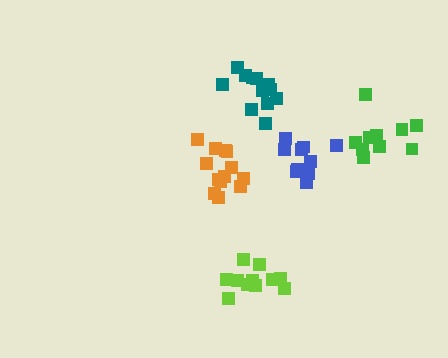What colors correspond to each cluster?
The clusters are colored: lime, orange, teal, green, blue.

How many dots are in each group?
Group 1: 11 dots, Group 2: 13 dots, Group 3: 13 dots, Group 4: 10 dots, Group 5: 10 dots (57 total).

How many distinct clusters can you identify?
There are 5 distinct clusters.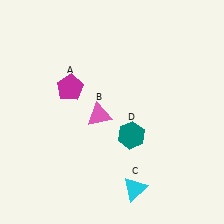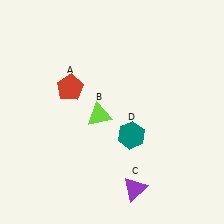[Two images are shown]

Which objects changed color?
A changed from magenta to red. B changed from pink to lime. C changed from cyan to purple.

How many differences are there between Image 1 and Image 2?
There are 3 differences between the two images.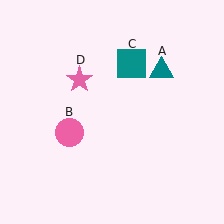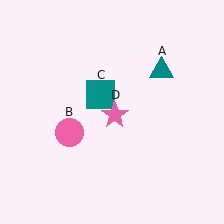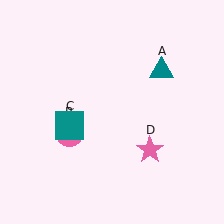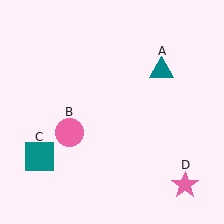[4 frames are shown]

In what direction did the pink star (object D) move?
The pink star (object D) moved down and to the right.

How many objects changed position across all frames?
2 objects changed position: teal square (object C), pink star (object D).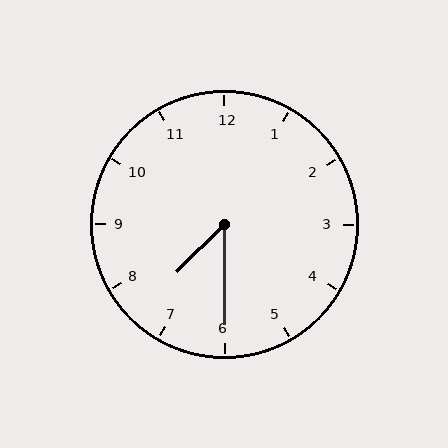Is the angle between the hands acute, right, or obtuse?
It is acute.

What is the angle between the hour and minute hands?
Approximately 45 degrees.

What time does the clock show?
7:30.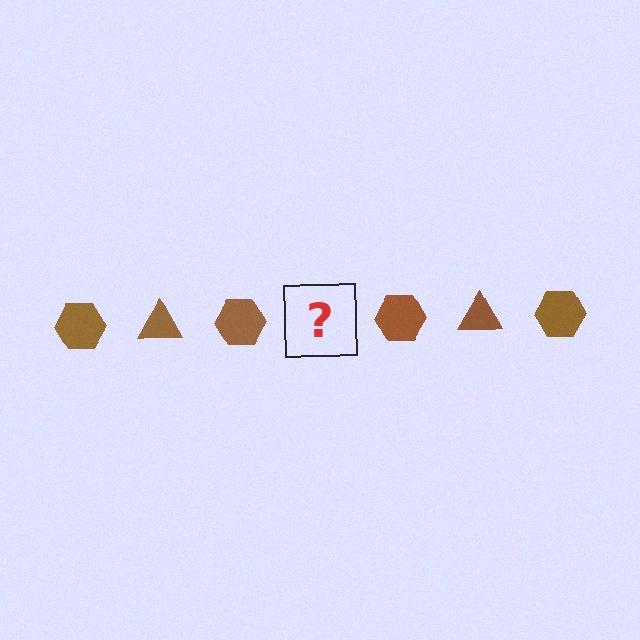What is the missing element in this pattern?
The missing element is a brown triangle.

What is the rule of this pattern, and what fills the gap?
The rule is that the pattern cycles through hexagon, triangle shapes in brown. The gap should be filled with a brown triangle.